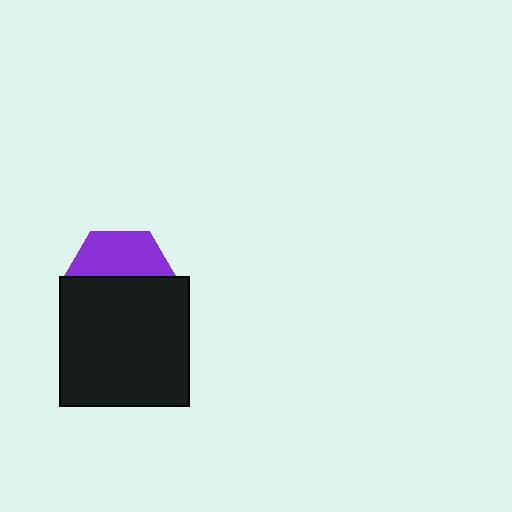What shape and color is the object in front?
The object in front is a black square.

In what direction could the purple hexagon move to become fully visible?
The purple hexagon could move up. That would shift it out from behind the black square entirely.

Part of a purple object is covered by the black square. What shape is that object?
It is a hexagon.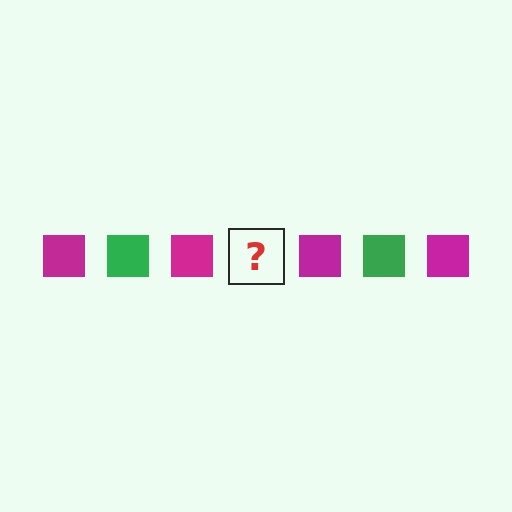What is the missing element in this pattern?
The missing element is a green square.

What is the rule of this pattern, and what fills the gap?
The rule is that the pattern cycles through magenta, green squares. The gap should be filled with a green square.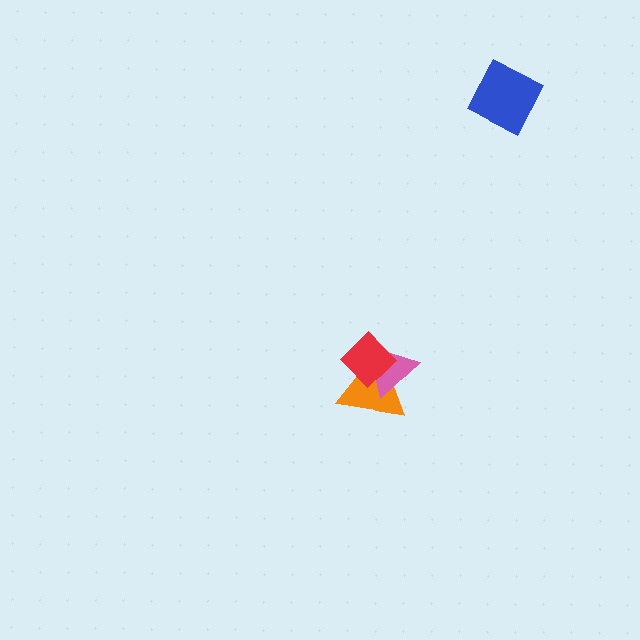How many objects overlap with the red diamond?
2 objects overlap with the red diamond.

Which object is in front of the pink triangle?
The red diamond is in front of the pink triangle.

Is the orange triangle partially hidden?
Yes, it is partially covered by another shape.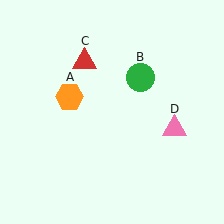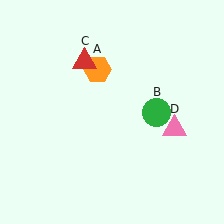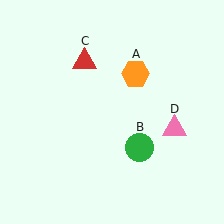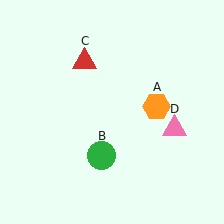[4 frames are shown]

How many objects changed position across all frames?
2 objects changed position: orange hexagon (object A), green circle (object B).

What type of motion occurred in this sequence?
The orange hexagon (object A), green circle (object B) rotated clockwise around the center of the scene.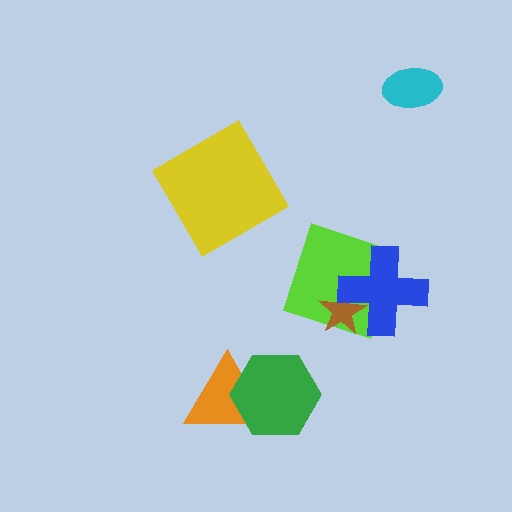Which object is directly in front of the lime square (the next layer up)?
The brown star is directly in front of the lime square.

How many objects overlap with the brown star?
2 objects overlap with the brown star.